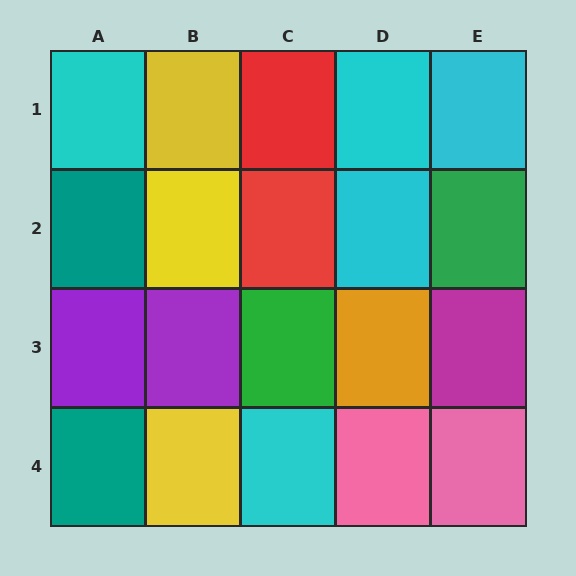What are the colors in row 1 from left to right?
Cyan, yellow, red, cyan, cyan.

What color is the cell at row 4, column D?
Pink.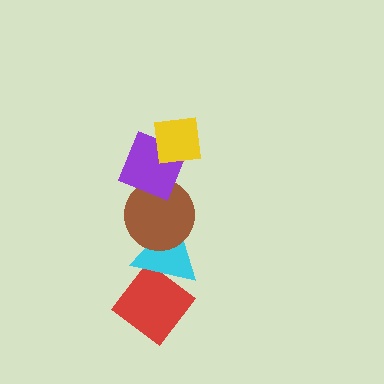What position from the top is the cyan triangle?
The cyan triangle is 4th from the top.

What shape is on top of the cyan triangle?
The brown circle is on top of the cyan triangle.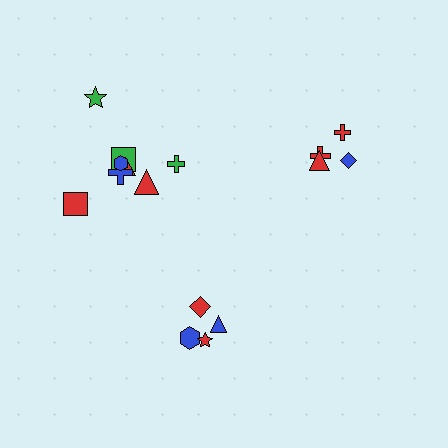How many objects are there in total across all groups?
There are 16 objects.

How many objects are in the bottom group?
There are 4 objects.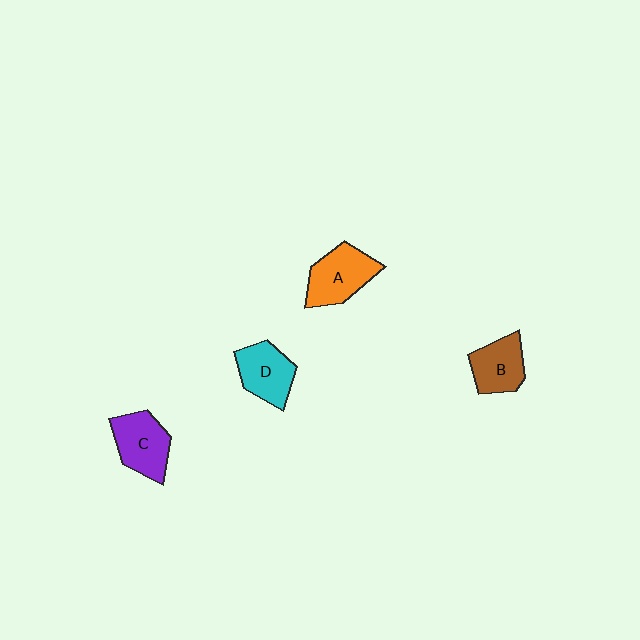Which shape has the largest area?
Shape A (orange).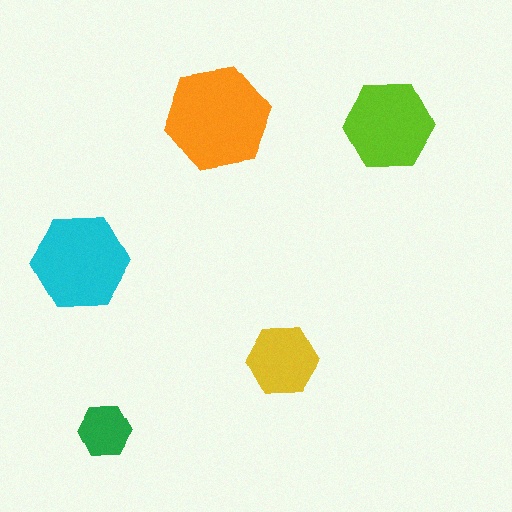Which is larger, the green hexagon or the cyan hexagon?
The cyan one.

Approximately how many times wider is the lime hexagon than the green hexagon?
About 1.5 times wider.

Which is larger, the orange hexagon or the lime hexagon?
The orange one.